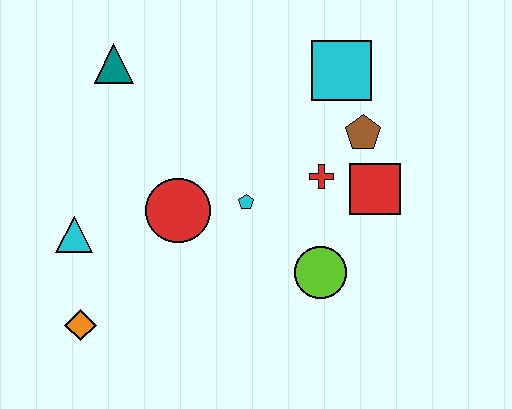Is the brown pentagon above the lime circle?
Yes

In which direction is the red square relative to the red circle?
The red square is to the right of the red circle.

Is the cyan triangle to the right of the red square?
No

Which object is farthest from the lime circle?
The teal triangle is farthest from the lime circle.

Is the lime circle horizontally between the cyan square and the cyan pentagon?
Yes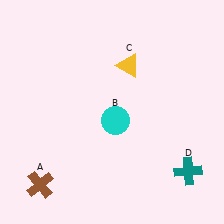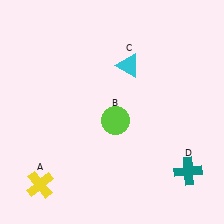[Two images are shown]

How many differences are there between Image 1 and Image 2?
There are 3 differences between the two images.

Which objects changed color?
A changed from brown to yellow. B changed from cyan to lime. C changed from yellow to cyan.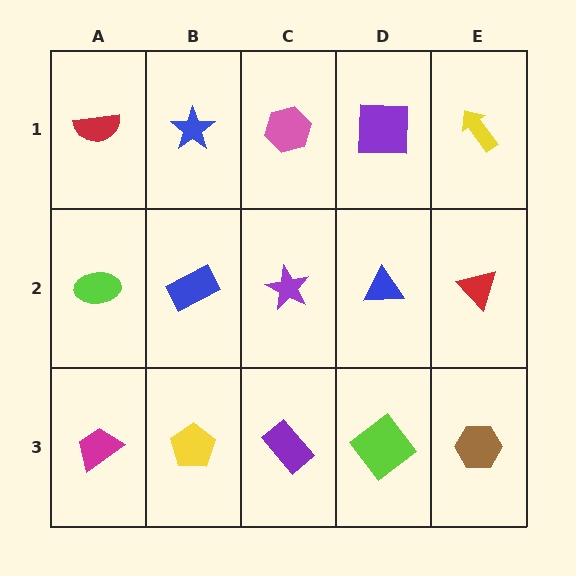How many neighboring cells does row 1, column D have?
3.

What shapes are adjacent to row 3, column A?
A lime ellipse (row 2, column A), a yellow pentagon (row 3, column B).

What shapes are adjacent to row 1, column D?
A blue triangle (row 2, column D), a pink hexagon (row 1, column C), a yellow arrow (row 1, column E).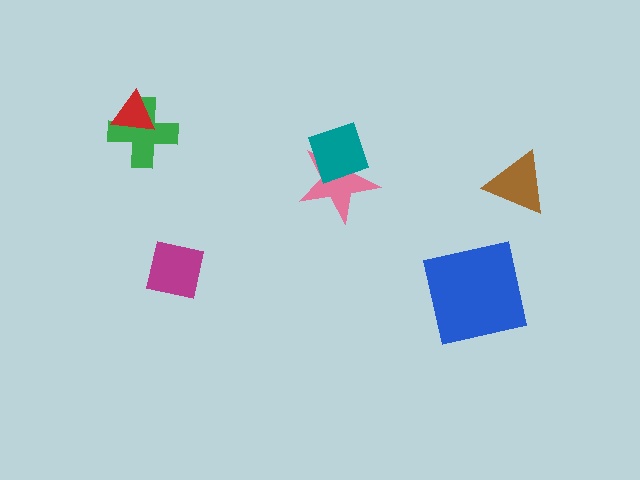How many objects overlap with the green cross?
1 object overlaps with the green cross.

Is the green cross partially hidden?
Yes, it is partially covered by another shape.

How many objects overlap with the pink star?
1 object overlaps with the pink star.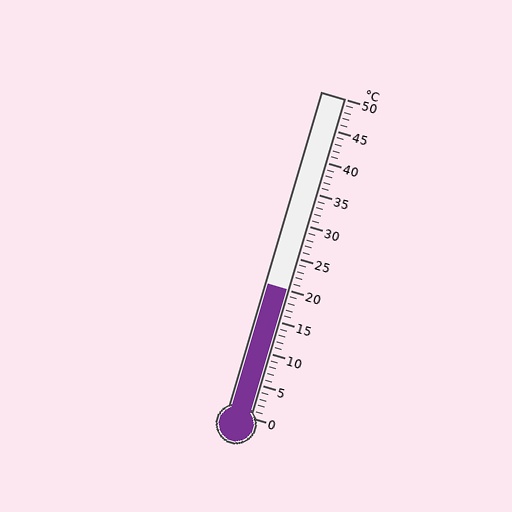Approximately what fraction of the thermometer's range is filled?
The thermometer is filled to approximately 40% of its range.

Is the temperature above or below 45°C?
The temperature is below 45°C.